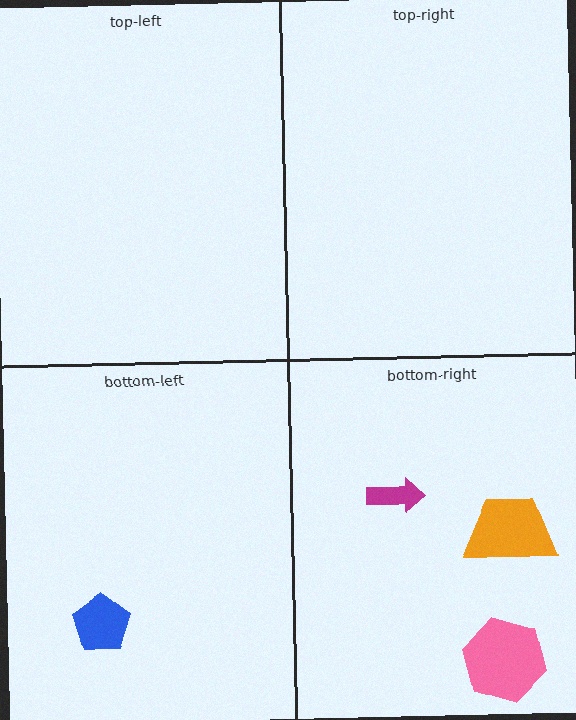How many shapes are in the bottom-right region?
3.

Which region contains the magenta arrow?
The bottom-right region.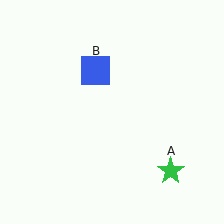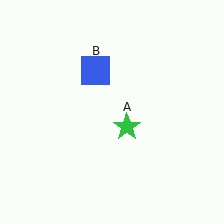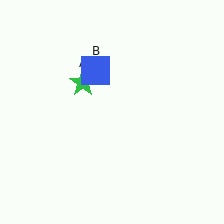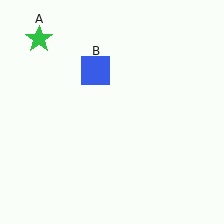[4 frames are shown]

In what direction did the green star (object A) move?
The green star (object A) moved up and to the left.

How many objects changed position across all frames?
1 object changed position: green star (object A).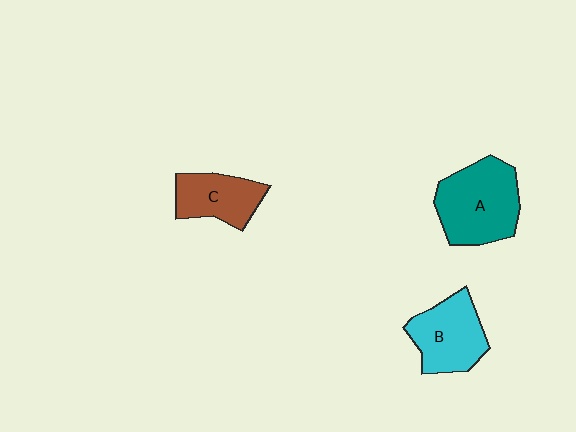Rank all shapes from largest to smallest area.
From largest to smallest: A (teal), B (cyan), C (brown).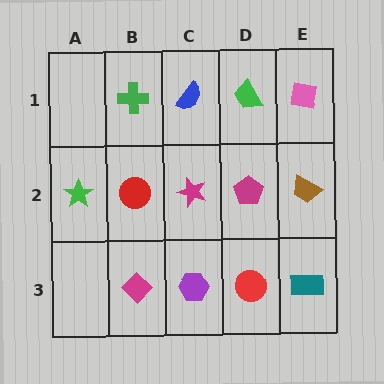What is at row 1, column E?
A pink square.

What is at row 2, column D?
A magenta pentagon.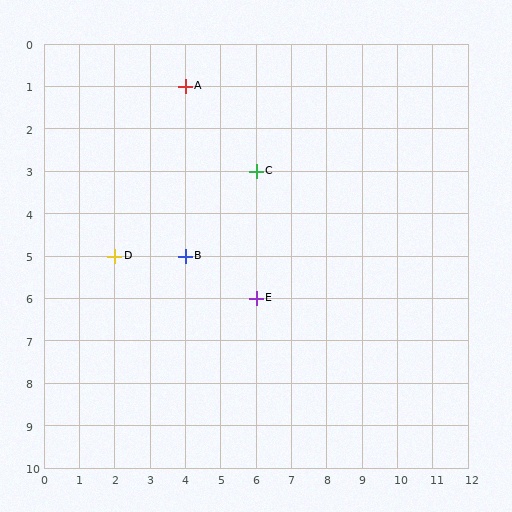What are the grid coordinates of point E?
Point E is at grid coordinates (6, 6).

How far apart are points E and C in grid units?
Points E and C are 3 rows apart.